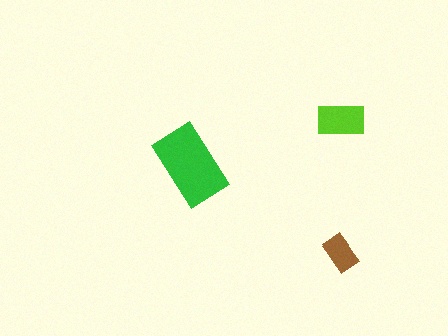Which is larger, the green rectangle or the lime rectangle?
The green one.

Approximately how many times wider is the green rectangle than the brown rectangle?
About 2 times wider.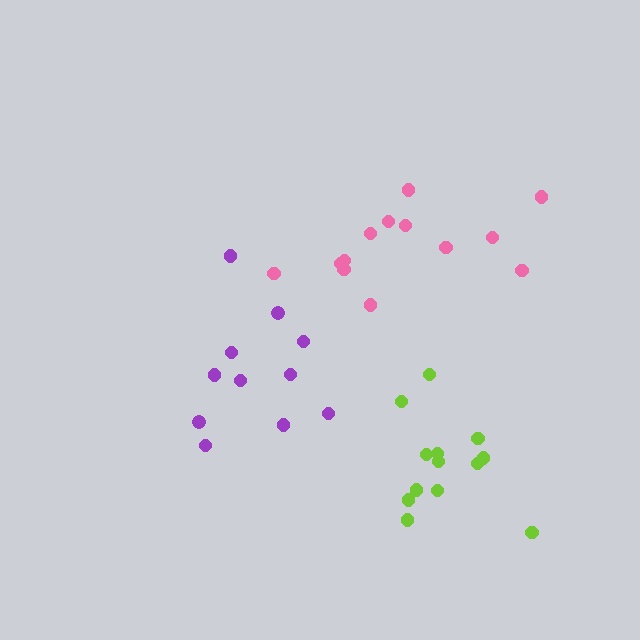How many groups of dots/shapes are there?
There are 3 groups.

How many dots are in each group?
Group 1: 13 dots, Group 2: 11 dots, Group 3: 13 dots (37 total).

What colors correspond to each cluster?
The clusters are colored: pink, purple, lime.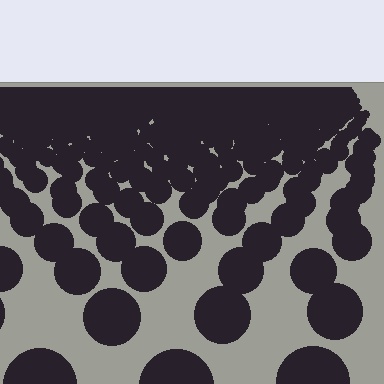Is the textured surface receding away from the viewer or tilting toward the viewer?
The surface is receding away from the viewer. Texture elements get smaller and denser toward the top.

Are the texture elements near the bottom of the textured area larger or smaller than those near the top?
Larger. Near the bottom, elements are closer to the viewer and appear at a bigger on-screen size.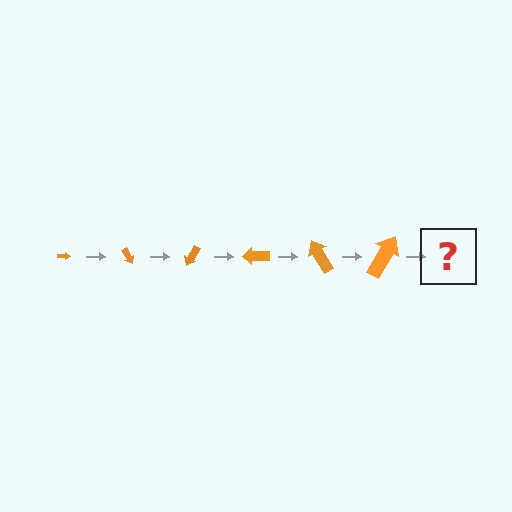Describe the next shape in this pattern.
It should be an arrow, larger than the previous one and rotated 360 degrees from the start.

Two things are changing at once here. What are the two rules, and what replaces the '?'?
The two rules are that the arrow grows larger each step and it rotates 60 degrees each step. The '?' should be an arrow, larger than the previous one and rotated 360 degrees from the start.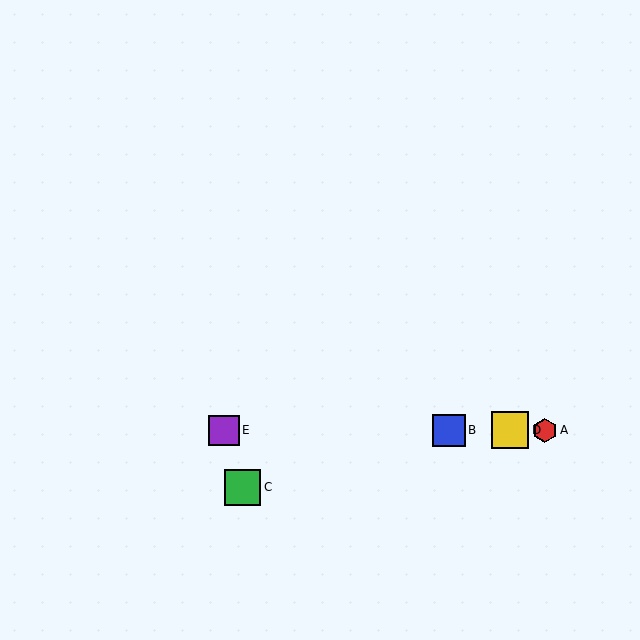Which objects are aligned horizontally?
Objects A, B, D, E are aligned horizontally.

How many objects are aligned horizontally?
4 objects (A, B, D, E) are aligned horizontally.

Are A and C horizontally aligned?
No, A is at y≈430 and C is at y≈487.